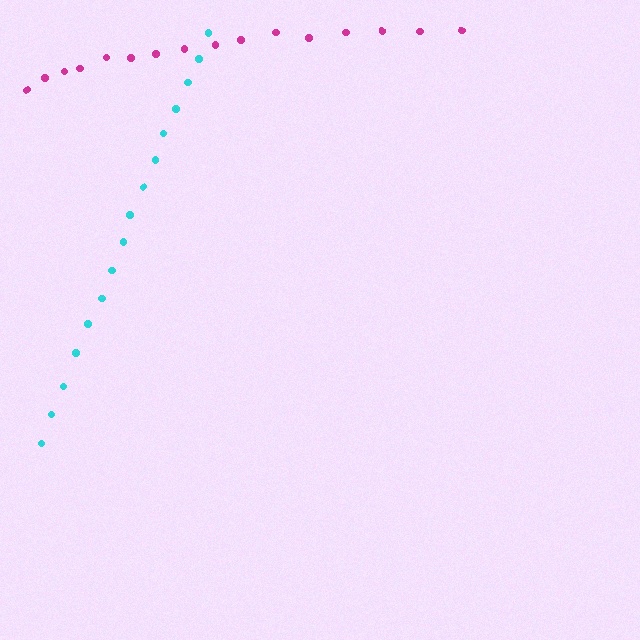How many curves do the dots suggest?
There are 2 distinct paths.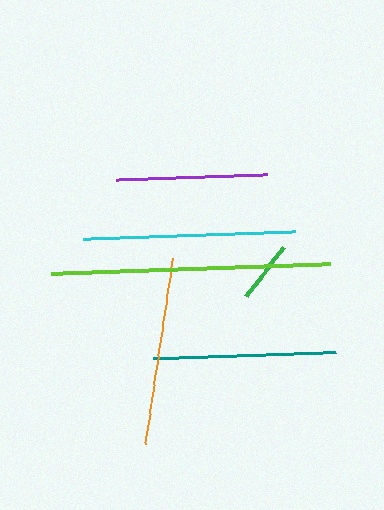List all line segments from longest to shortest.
From longest to shortest: lime, cyan, orange, teal, purple, green.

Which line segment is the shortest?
The green line is the shortest at approximately 62 pixels.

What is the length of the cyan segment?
The cyan segment is approximately 212 pixels long.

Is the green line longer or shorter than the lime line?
The lime line is longer than the green line.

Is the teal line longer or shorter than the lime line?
The lime line is longer than the teal line.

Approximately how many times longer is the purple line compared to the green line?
The purple line is approximately 2.4 times the length of the green line.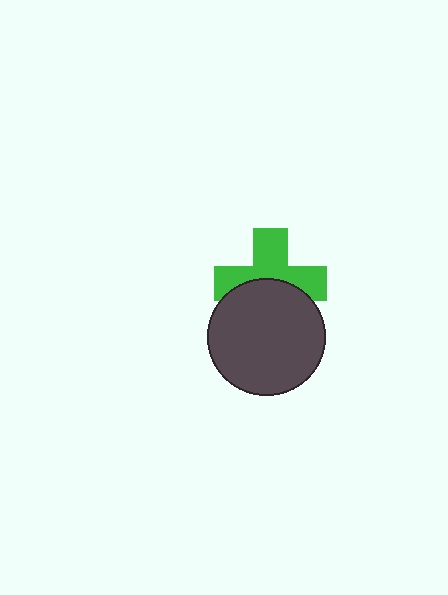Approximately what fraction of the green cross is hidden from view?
Roughly 43% of the green cross is hidden behind the dark gray circle.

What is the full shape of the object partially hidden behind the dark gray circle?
The partially hidden object is a green cross.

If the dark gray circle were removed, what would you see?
You would see the complete green cross.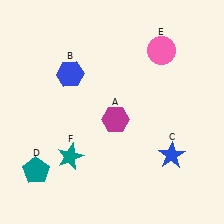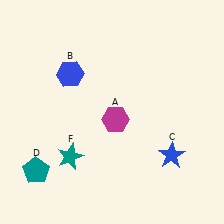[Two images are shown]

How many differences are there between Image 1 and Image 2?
There is 1 difference between the two images.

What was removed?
The pink circle (E) was removed in Image 2.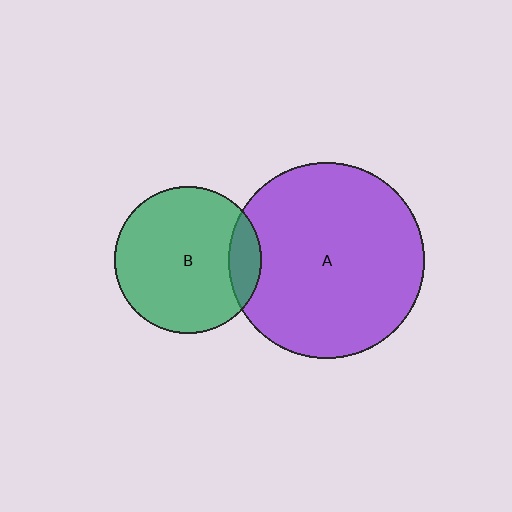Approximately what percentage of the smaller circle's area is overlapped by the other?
Approximately 15%.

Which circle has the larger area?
Circle A (purple).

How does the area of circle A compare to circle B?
Approximately 1.8 times.